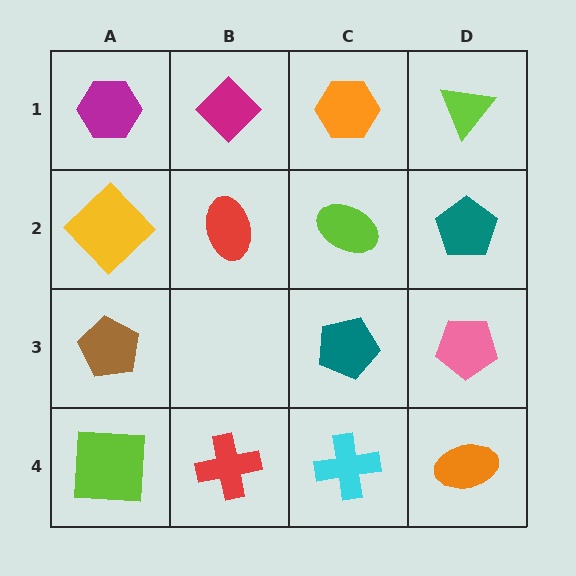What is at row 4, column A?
A lime square.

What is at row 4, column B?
A red cross.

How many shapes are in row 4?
4 shapes.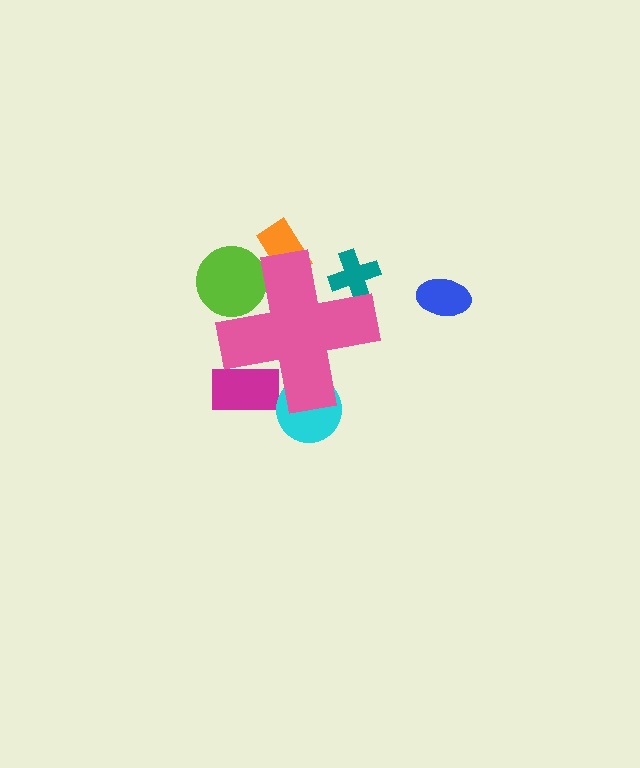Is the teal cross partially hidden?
Yes, the teal cross is partially hidden behind the pink cross.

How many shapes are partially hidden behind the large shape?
5 shapes are partially hidden.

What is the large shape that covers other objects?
A pink cross.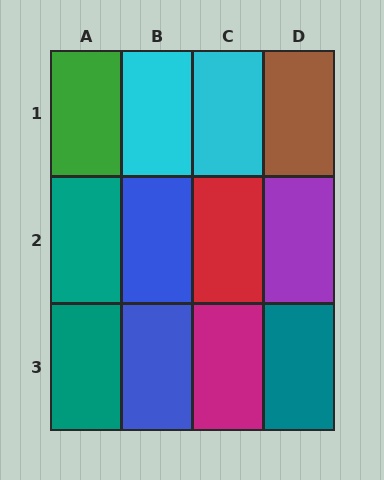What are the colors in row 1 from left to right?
Green, cyan, cyan, brown.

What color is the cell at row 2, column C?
Red.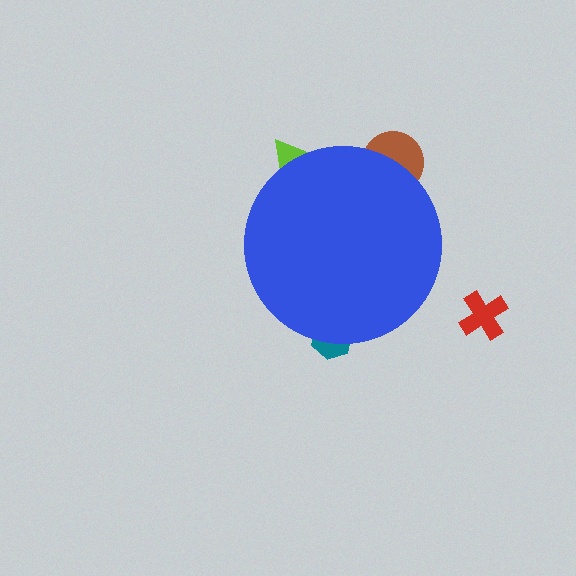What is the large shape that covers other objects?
A blue circle.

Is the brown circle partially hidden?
Yes, the brown circle is partially hidden behind the blue circle.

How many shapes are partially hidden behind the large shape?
3 shapes are partially hidden.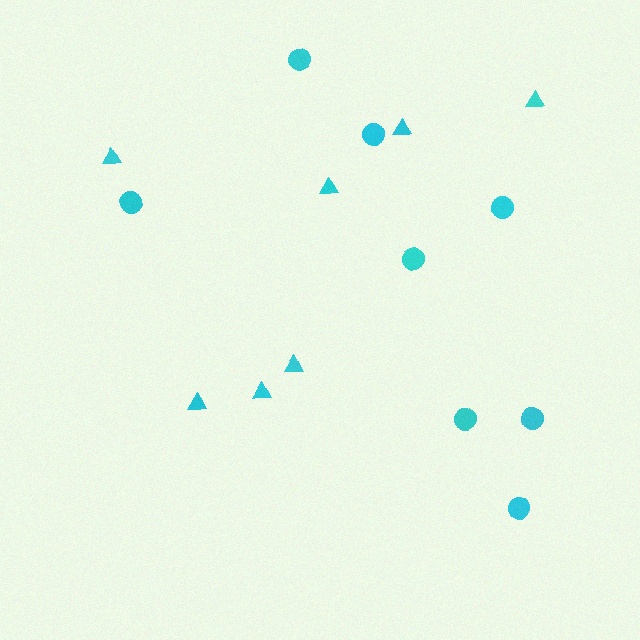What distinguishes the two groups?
There are 2 groups: one group of triangles (7) and one group of circles (8).